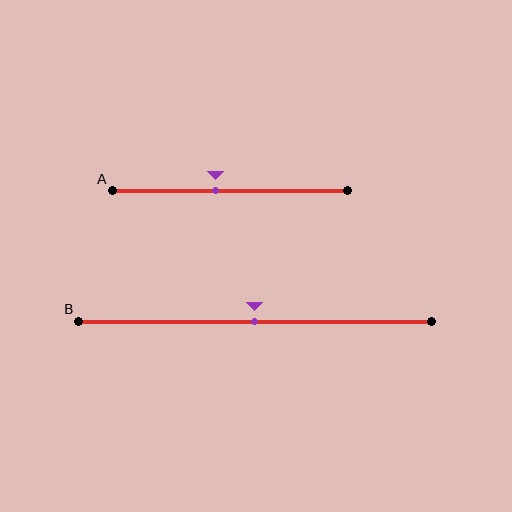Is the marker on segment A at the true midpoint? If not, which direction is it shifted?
No, the marker on segment A is shifted to the left by about 6% of the segment length.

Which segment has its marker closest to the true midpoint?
Segment B has its marker closest to the true midpoint.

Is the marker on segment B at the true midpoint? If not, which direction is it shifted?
Yes, the marker on segment B is at the true midpoint.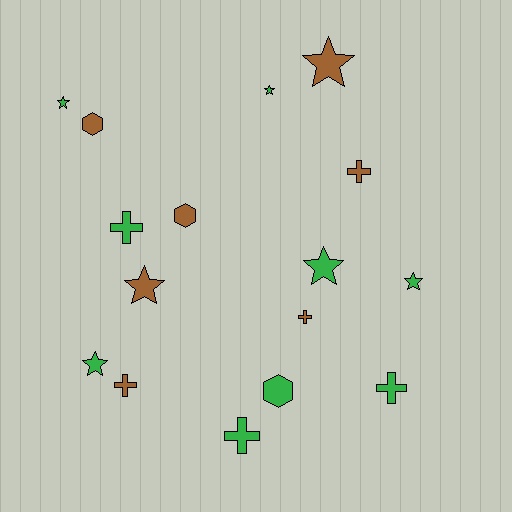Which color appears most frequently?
Green, with 9 objects.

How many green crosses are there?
There are 3 green crosses.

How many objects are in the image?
There are 16 objects.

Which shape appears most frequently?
Star, with 7 objects.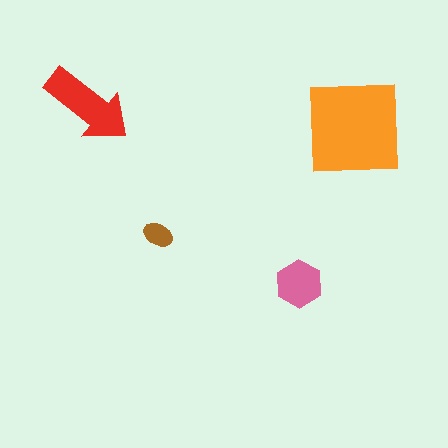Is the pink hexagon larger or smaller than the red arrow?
Smaller.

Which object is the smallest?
The brown ellipse.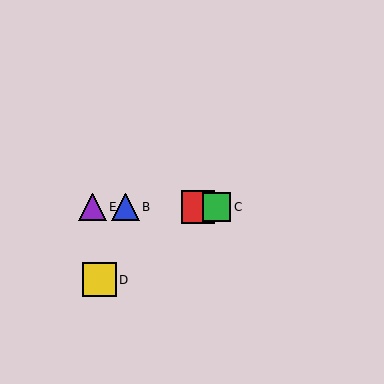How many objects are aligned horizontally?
4 objects (A, B, C, E) are aligned horizontally.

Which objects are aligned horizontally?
Objects A, B, C, E are aligned horizontally.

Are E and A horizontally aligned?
Yes, both are at y≈207.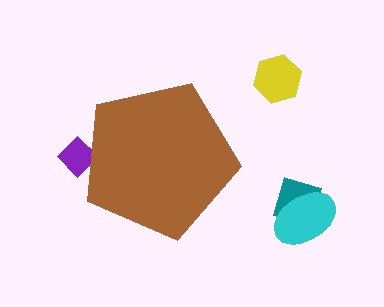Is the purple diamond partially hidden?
Yes, the purple diamond is partially hidden behind the brown pentagon.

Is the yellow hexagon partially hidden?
No, the yellow hexagon is fully visible.